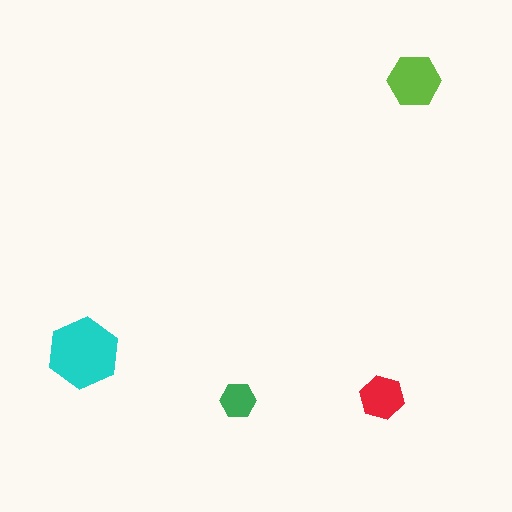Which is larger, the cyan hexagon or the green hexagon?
The cyan one.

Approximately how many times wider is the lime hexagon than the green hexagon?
About 1.5 times wider.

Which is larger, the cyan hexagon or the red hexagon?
The cyan one.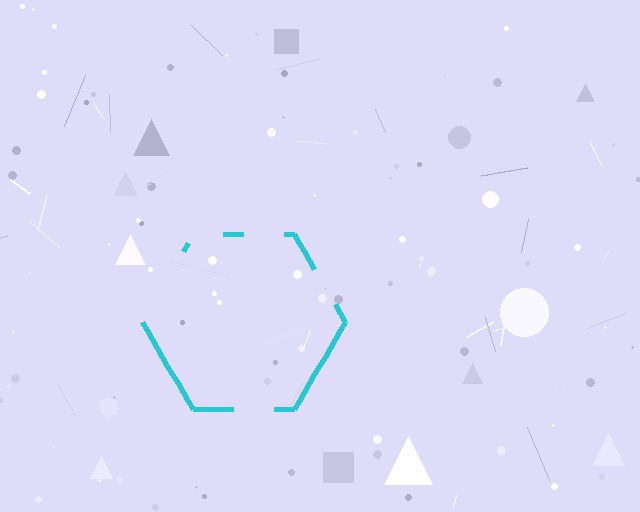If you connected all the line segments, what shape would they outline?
They would outline a hexagon.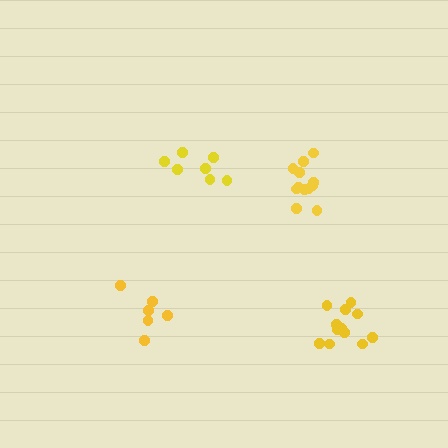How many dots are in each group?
Group 1: 6 dots, Group 2: 7 dots, Group 3: 12 dots, Group 4: 12 dots (37 total).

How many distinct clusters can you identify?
There are 4 distinct clusters.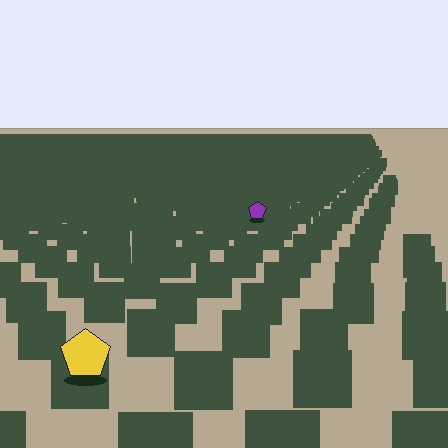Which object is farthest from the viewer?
The purple pentagon is farthest from the viewer. It appears smaller and the ground texture around it is denser.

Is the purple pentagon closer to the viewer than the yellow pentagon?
No. The yellow pentagon is closer — you can tell from the texture gradient: the ground texture is coarser near it.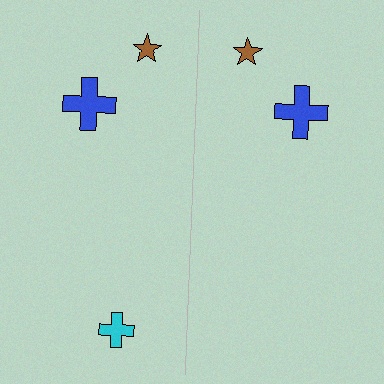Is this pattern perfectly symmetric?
No, the pattern is not perfectly symmetric. A cyan cross is missing from the right side.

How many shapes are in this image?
There are 5 shapes in this image.